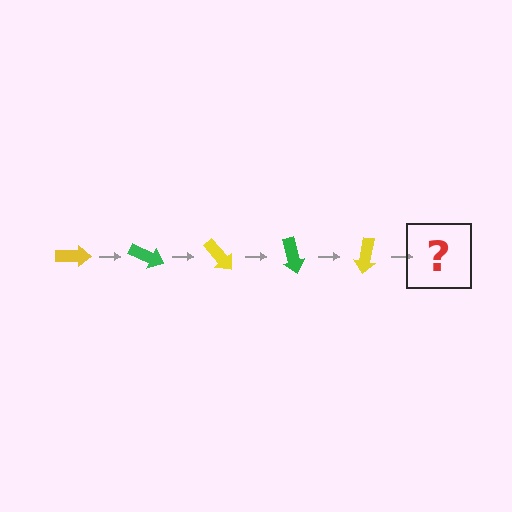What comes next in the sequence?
The next element should be a green arrow, rotated 125 degrees from the start.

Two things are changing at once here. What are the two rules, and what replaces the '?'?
The two rules are that it rotates 25 degrees each step and the color cycles through yellow and green. The '?' should be a green arrow, rotated 125 degrees from the start.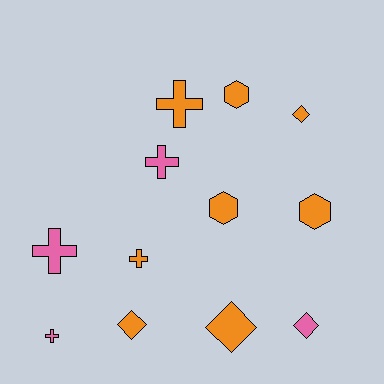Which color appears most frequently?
Orange, with 8 objects.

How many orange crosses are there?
There are 2 orange crosses.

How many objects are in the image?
There are 12 objects.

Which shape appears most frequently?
Cross, with 5 objects.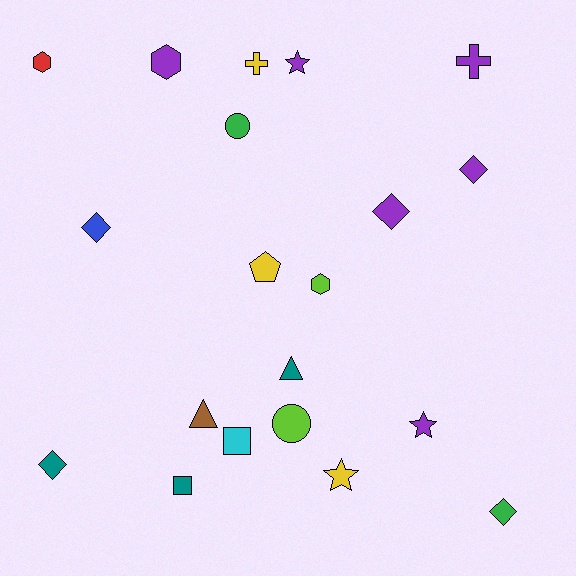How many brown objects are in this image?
There is 1 brown object.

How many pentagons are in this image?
There is 1 pentagon.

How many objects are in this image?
There are 20 objects.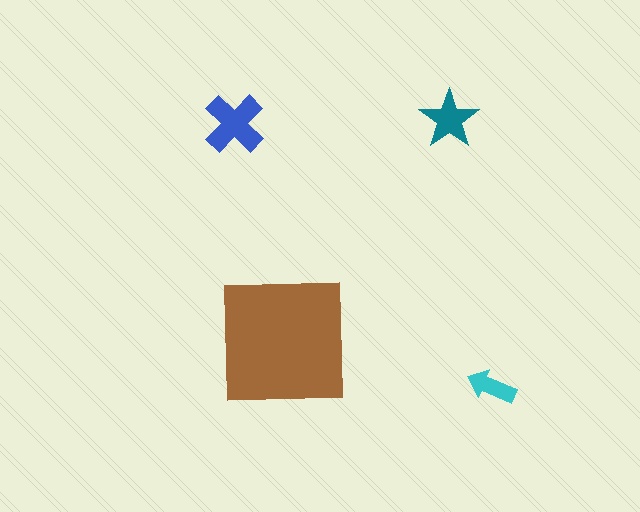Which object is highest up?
The teal star is topmost.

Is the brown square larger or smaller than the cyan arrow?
Larger.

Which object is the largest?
The brown square.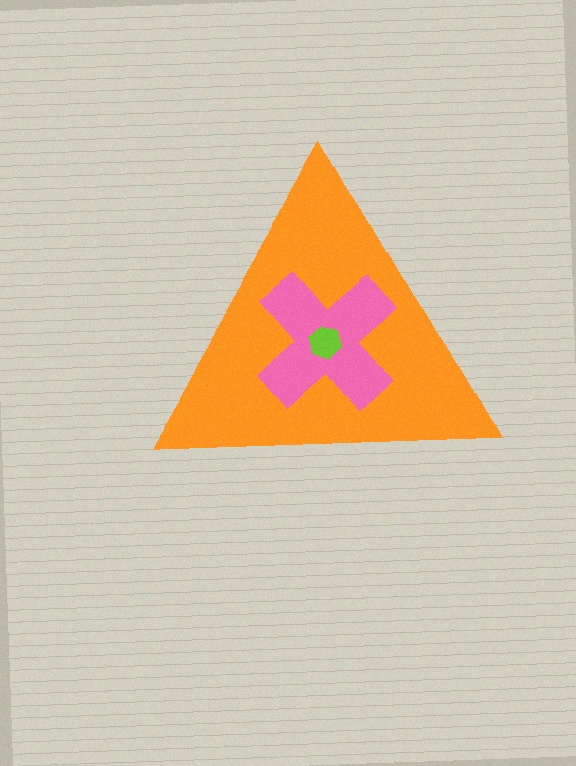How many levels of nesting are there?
3.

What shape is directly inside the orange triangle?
The pink cross.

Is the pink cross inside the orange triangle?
Yes.